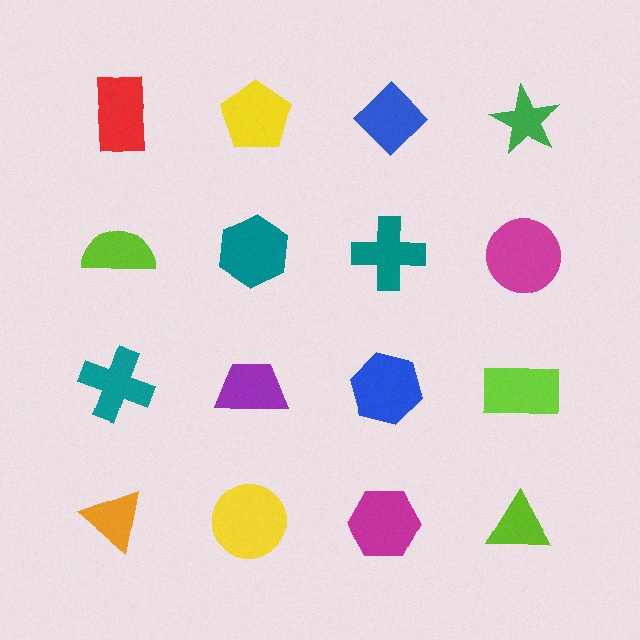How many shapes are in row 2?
4 shapes.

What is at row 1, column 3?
A blue diamond.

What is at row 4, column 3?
A magenta hexagon.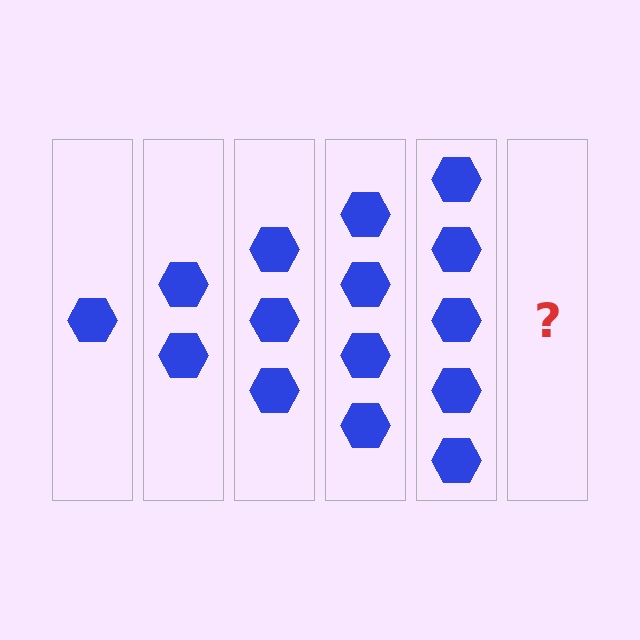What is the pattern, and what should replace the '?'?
The pattern is that each step adds one more hexagon. The '?' should be 6 hexagons.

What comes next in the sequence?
The next element should be 6 hexagons.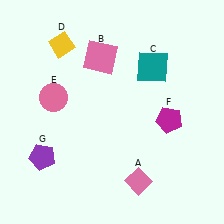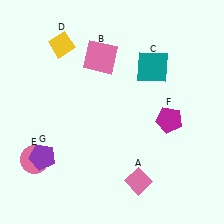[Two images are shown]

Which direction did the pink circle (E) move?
The pink circle (E) moved down.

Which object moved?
The pink circle (E) moved down.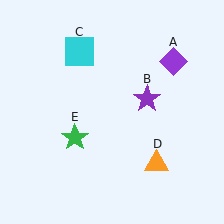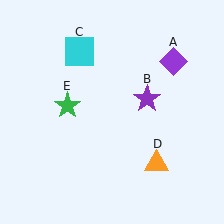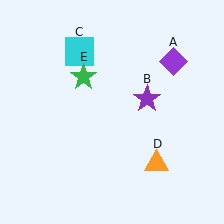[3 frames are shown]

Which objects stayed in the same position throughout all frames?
Purple diamond (object A) and purple star (object B) and cyan square (object C) and orange triangle (object D) remained stationary.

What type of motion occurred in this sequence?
The green star (object E) rotated clockwise around the center of the scene.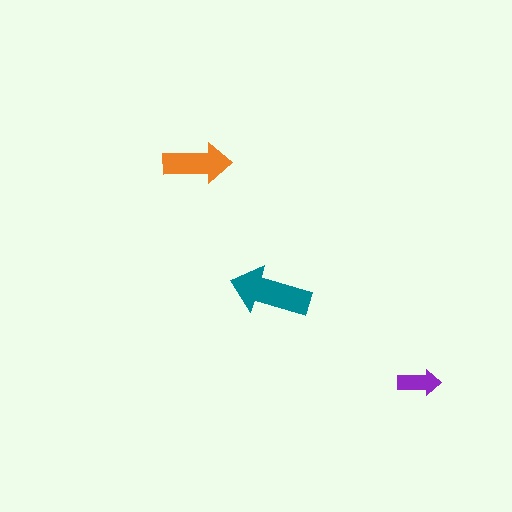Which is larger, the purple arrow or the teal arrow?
The teal one.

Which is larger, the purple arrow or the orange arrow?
The orange one.